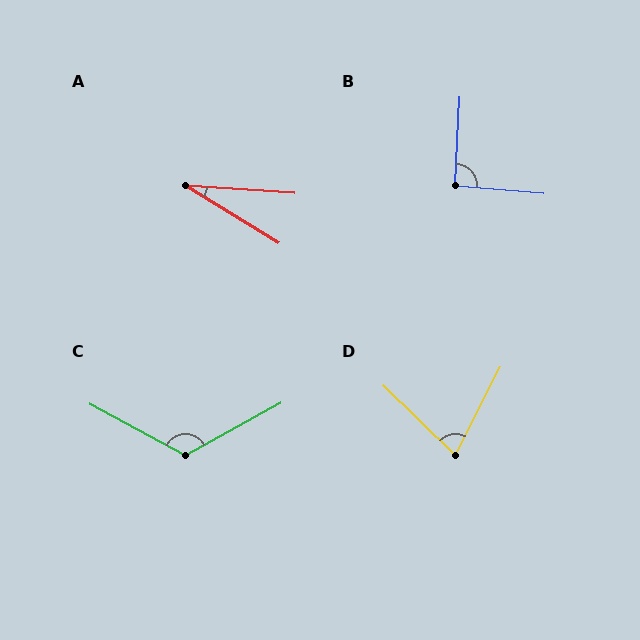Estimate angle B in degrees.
Approximately 92 degrees.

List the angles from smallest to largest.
A (28°), D (73°), B (92°), C (123°).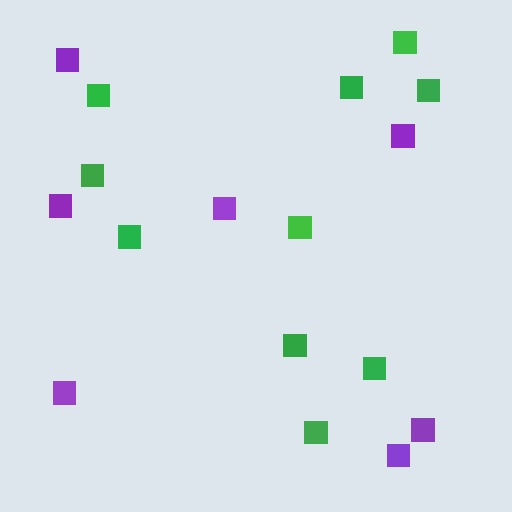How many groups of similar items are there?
There are 2 groups: one group of purple squares (7) and one group of green squares (10).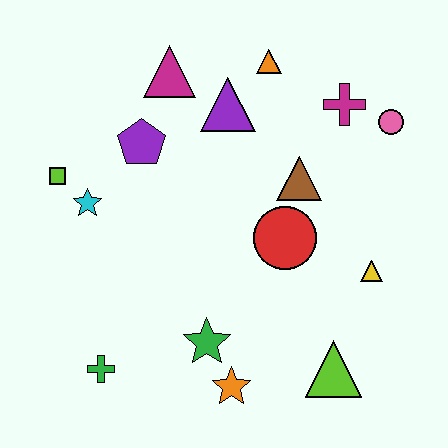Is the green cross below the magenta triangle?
Yes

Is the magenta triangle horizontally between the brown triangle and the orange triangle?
No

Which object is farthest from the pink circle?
The green cross is farthest from the pink circle.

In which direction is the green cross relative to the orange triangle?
The green cross is below the orange triangle.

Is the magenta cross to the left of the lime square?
No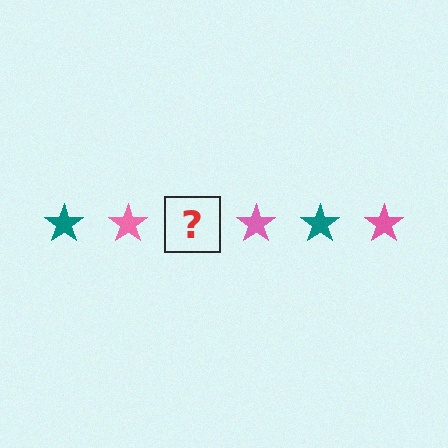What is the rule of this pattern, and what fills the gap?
The rule is that the pattern cycles through teal, pink stars. The gap should be filled with a teal star.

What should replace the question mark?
The question mark should be replaced with a teal star.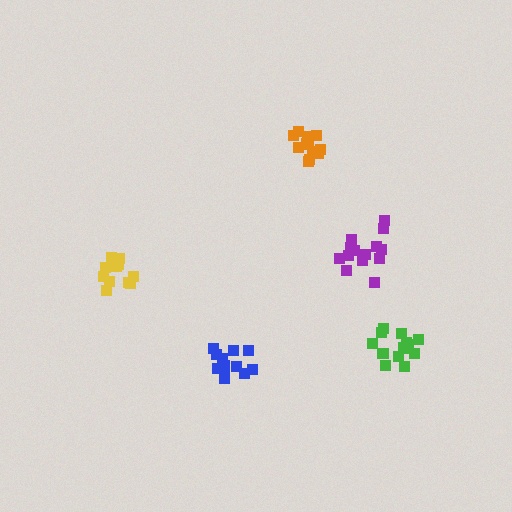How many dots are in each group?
Group 1: 13 dots, Group 2: 15 dots, Group 3: 12 dots, Group 4: 11 dots, Group 5: 14 dots (65 total).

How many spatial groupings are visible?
There are 5 spatial groupings.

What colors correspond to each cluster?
The clusters are colored: blue, green, orange, yellow, purple.